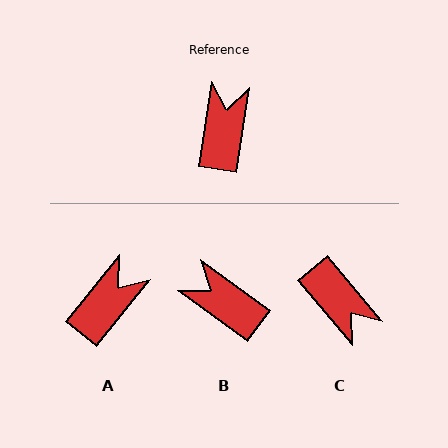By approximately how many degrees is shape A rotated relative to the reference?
Approximately 30 degrees clockwise.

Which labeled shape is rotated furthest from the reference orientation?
C, about 131 degrees away.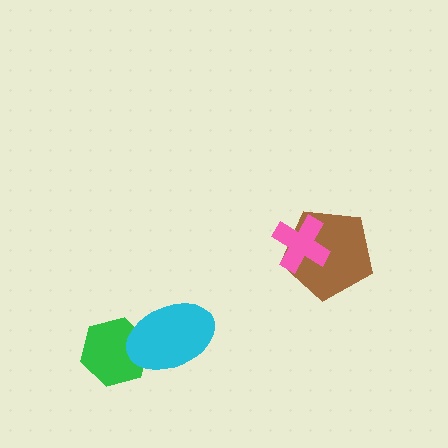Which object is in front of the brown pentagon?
The pink cross is in front of the brown pentagon.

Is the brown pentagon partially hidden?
Yes, it is partially covered by another shape.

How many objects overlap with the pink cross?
1 object overlaps with the pink cross.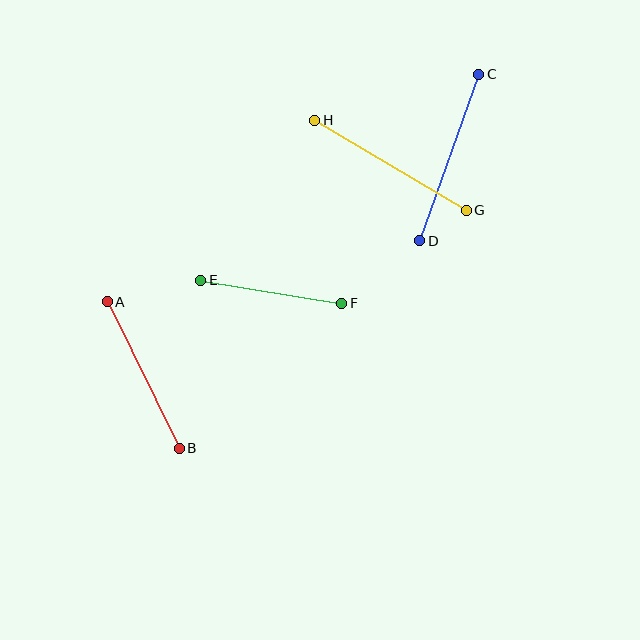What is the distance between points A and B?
The distance is approximately 163 pixels.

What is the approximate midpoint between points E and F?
The midpoint is at approximately (271, 292) pixels.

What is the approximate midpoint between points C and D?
The midpoint is at approximately (449, 158) pixels.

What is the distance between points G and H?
The distance is approximately 176 pixels.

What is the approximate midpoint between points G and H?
The midpoint is at approximately (390, 165) pixels.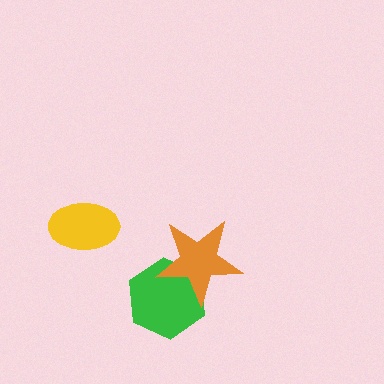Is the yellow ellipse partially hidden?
No, no other shape covers it.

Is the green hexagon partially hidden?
Yes, it is partially covered by another shape.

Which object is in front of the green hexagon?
The orange star is in front of the green hexagon.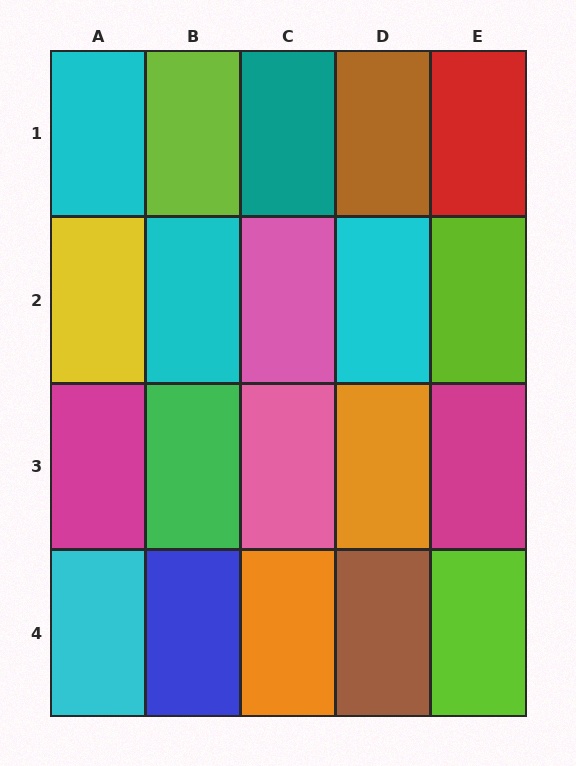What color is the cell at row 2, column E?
Lime.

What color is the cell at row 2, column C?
Pink.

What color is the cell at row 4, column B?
Blue.